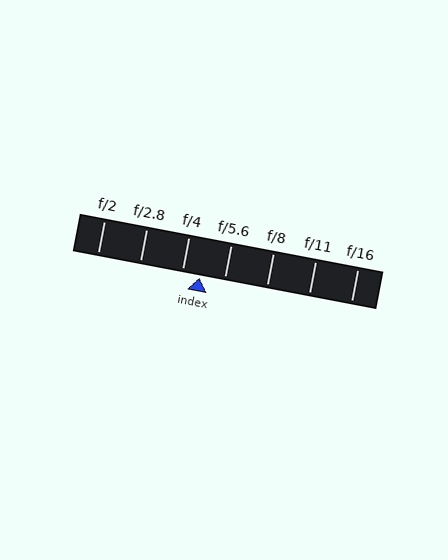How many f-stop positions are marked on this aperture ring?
There are 7 f-stop positions marked.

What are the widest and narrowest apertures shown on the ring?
The widest aperture shown is f/2 and the narrowest is f/16.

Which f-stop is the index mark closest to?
The index mark is closest to f/4.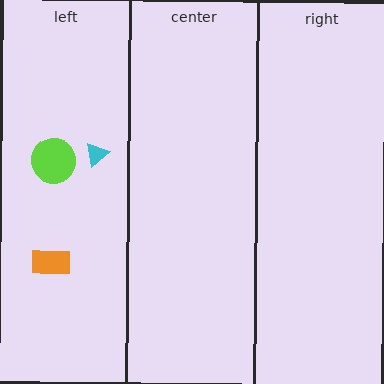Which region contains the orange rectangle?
The left region.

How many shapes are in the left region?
3.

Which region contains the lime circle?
The left region.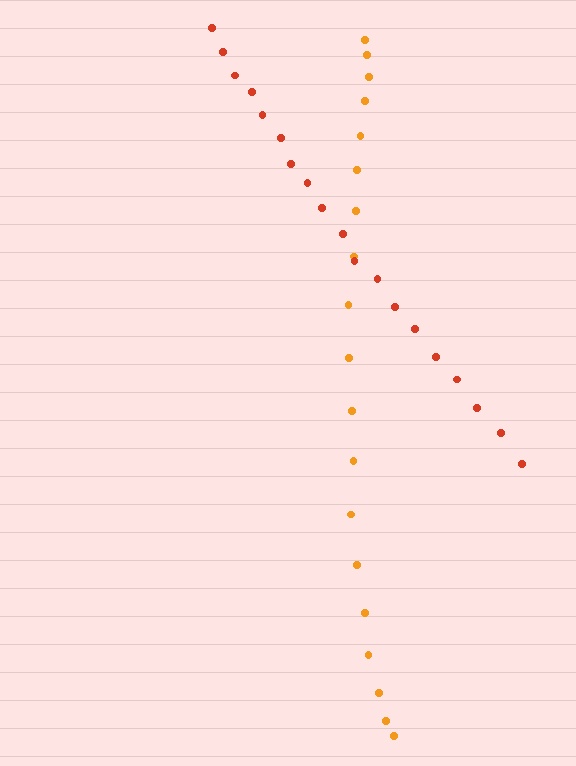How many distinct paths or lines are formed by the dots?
There are 2 distinct paths.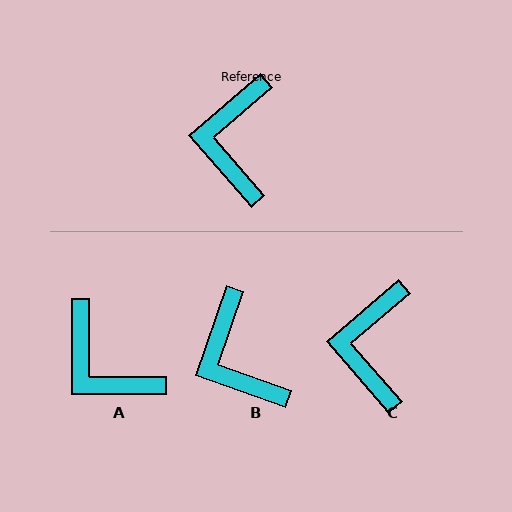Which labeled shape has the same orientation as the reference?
C.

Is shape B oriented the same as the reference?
No, it is off by about 30 degrees.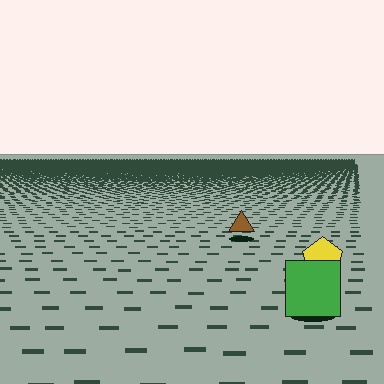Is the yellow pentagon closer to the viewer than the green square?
No. The green square is closer — you can tell from the texture gradient: the ground texture is coarser near it.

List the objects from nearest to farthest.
From nearest to farthest: the green square, the yellow pentagon, the brown triangle.